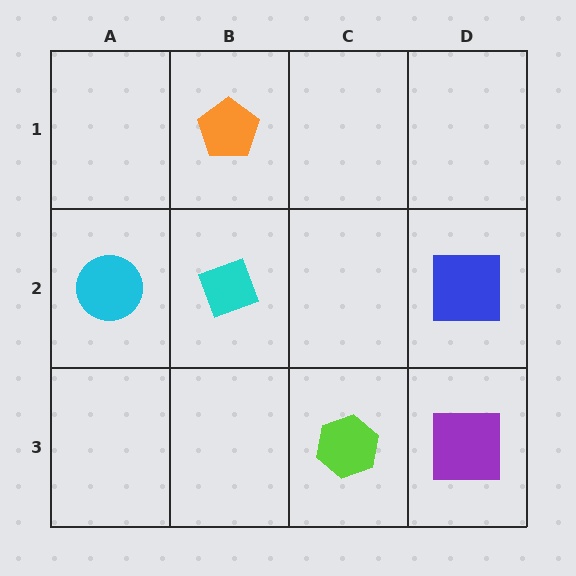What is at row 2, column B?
A cyan diamond.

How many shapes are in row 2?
3 shapes.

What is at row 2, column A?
A cyan circle.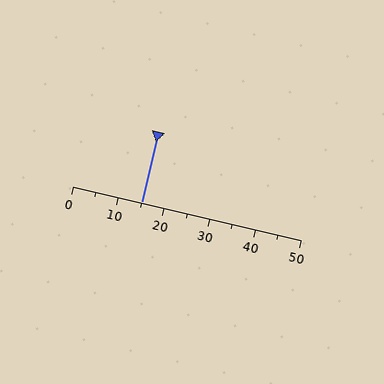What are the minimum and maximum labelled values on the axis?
The axis runs from 0 to 50.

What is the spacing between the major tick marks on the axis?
The major ticks are spaced 10 apart.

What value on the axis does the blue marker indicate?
The marker indicates approximately 15.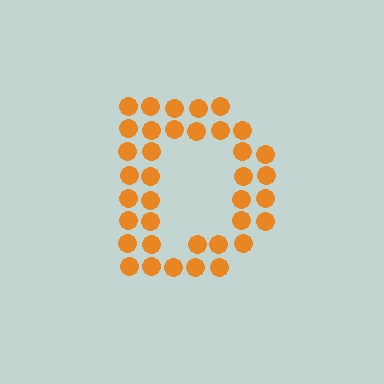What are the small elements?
The small elements are circles.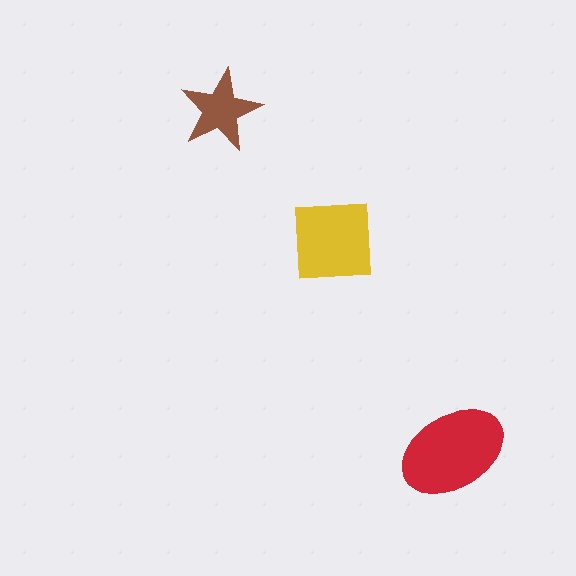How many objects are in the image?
There are 3 objects in the image.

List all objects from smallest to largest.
The brown star, the yellow square, the red ellipse.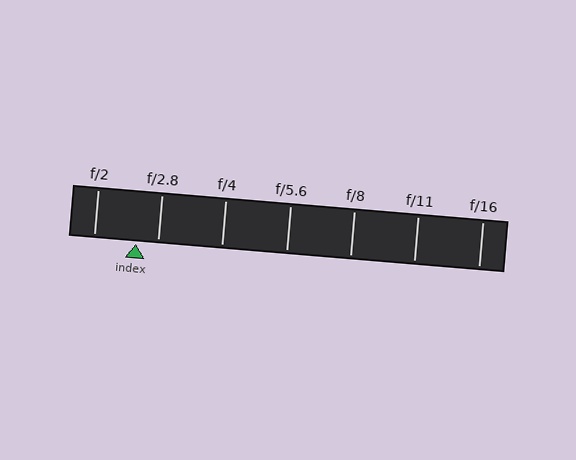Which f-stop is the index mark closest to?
The index mark is closest to f/2.8.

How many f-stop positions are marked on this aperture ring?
There are 7 f-stop positions marked.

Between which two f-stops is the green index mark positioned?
The index mark is between f/2 and f/2.8.